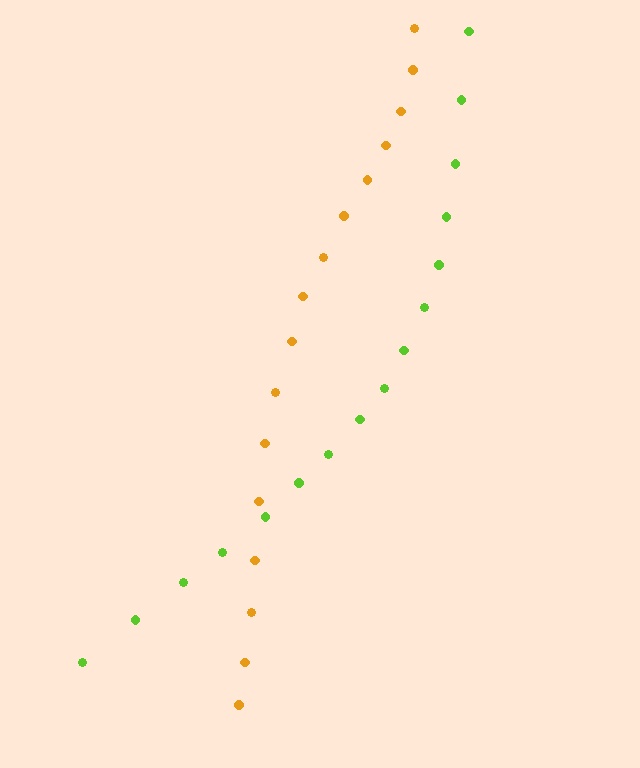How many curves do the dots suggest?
There are 2 distinct paths.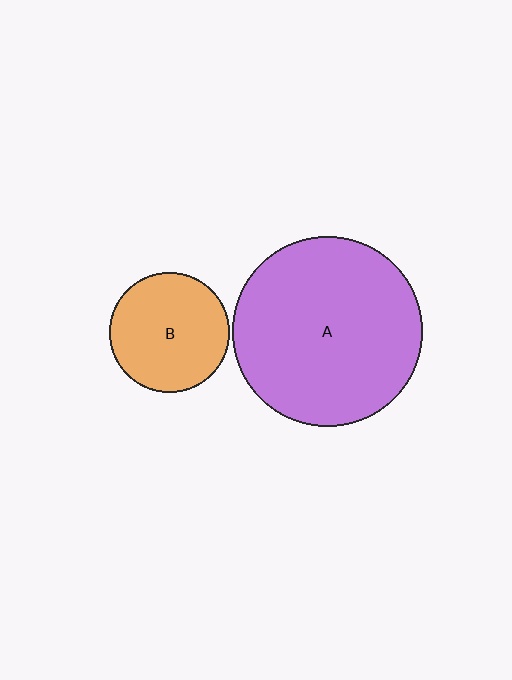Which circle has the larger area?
Circle A (purple).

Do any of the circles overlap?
No, none of the circles overlap.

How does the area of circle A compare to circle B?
Approximately 2.5 times.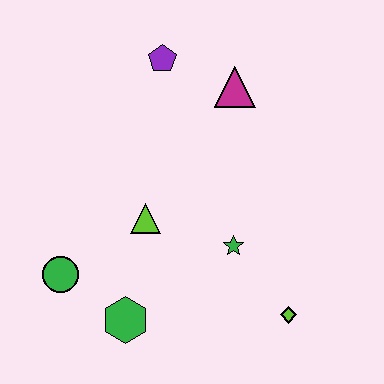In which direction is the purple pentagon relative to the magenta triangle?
The purple pentagon is to the left of the magenta triangle.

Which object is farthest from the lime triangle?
The lime diamond is farthest from the lime triangle.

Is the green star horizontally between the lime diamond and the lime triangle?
Yes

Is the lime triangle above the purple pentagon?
No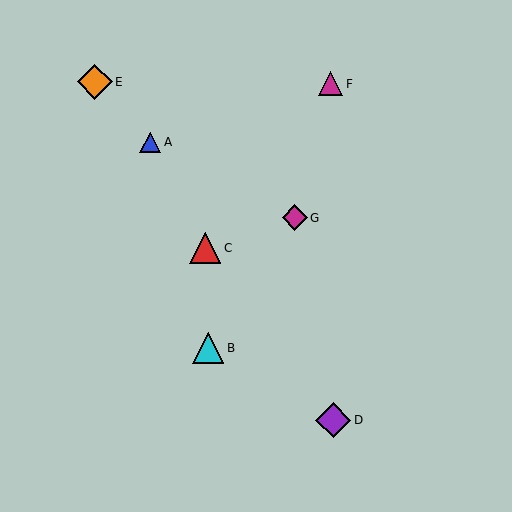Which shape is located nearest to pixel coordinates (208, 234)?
The red triangle (labeled C) at (205, 248) is nearest to that location.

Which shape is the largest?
The purple diamond (labeled D) is the largest.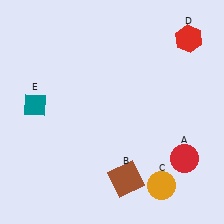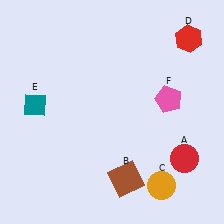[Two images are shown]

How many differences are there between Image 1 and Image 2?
There is 1 difference between the two images.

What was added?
A pink pentagon (F) was added in Image 2.